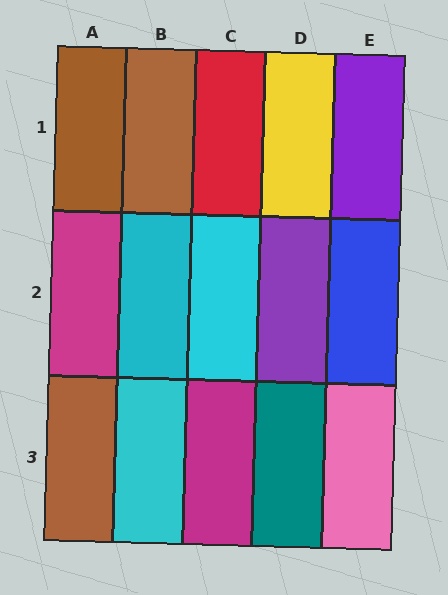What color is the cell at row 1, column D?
Yellow.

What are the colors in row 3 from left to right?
Brown, cyan, magenta, teal, pink.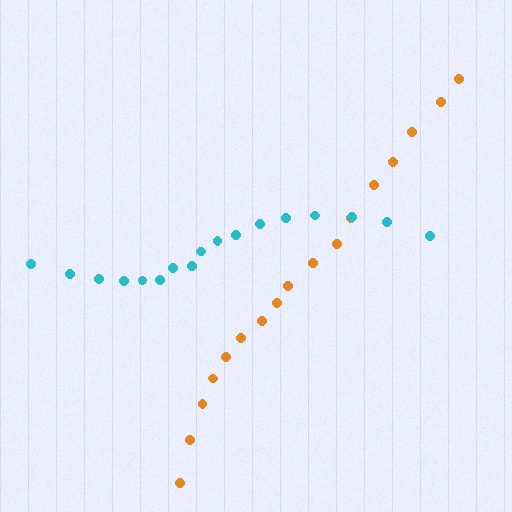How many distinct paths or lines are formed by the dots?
There are 2 distinct paths.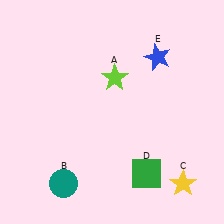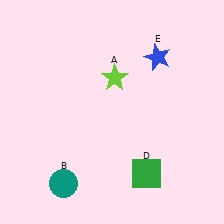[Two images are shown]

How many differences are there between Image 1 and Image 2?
There is 1 difference between the two images.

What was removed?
The yellow star (C) was removed in Image 2.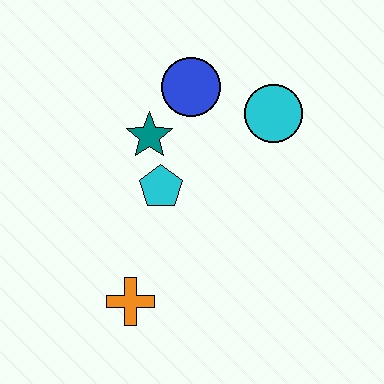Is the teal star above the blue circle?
No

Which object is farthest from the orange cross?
The cyan circle is farthest from the orange cross.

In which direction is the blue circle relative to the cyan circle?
The blue circle is to the left of the cyan circle.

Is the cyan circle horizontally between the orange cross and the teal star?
No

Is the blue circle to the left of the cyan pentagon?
No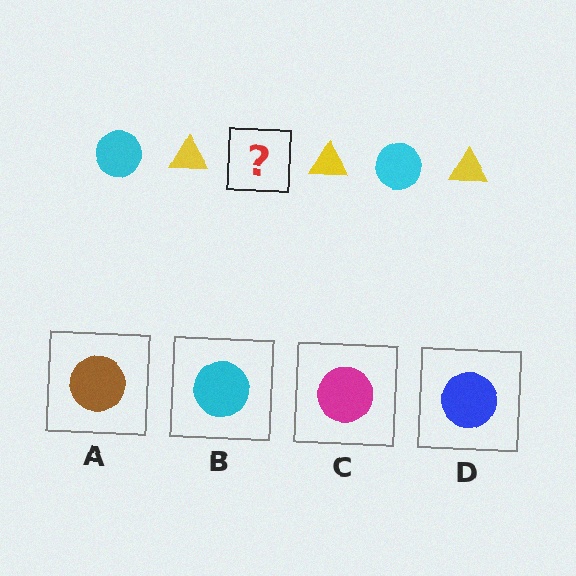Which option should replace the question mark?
Option B.